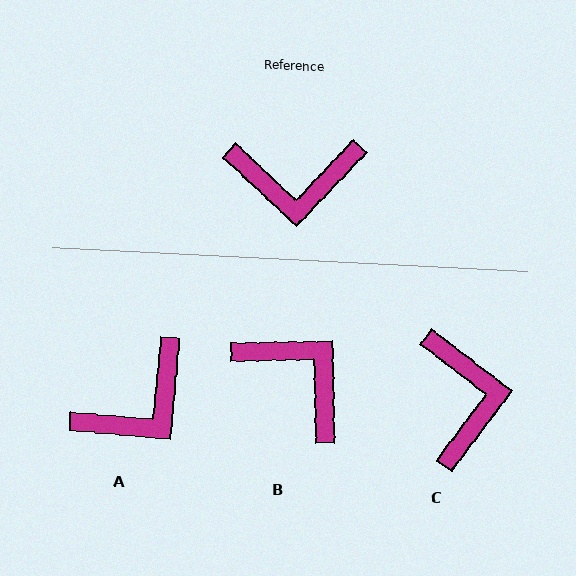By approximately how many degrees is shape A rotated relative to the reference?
Approximately 38 degrees counter-clockwise.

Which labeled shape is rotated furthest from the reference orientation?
B, about 134 degrees away.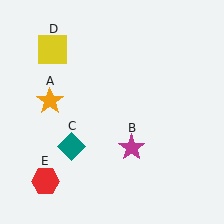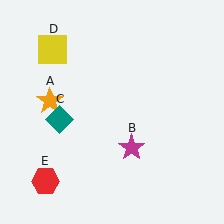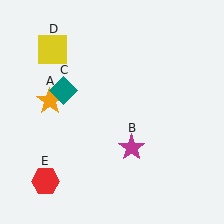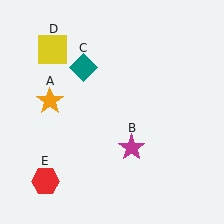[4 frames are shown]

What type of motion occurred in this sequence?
The teal diamond (object C) rotated clockwise around the center of the scene.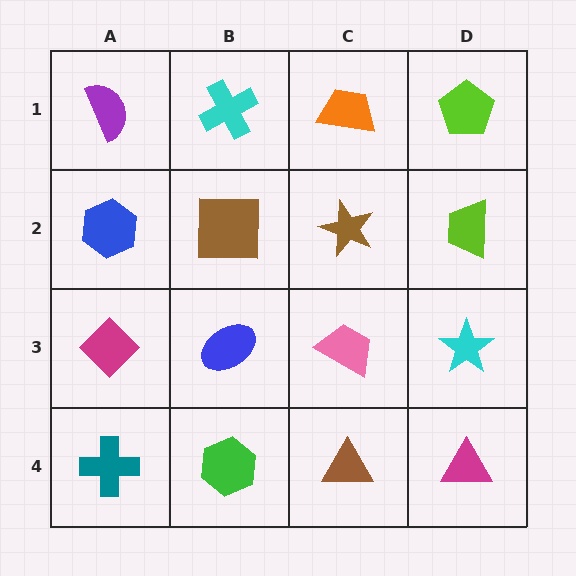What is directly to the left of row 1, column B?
A purple semicircle.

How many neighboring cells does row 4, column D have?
2.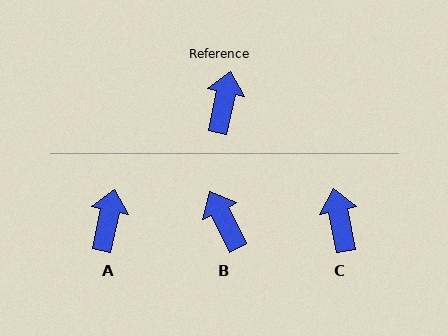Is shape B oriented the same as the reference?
No, it is off by about 39 degrees.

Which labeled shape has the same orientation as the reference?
A.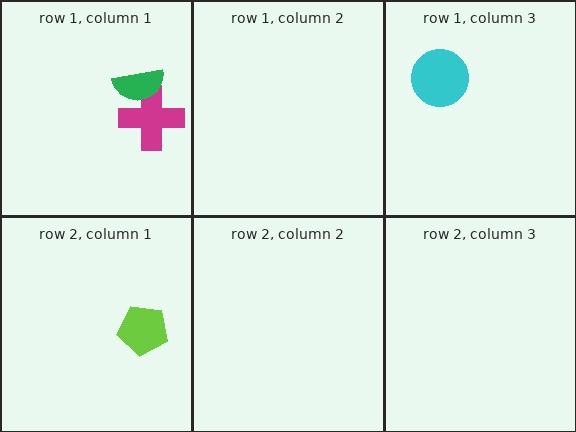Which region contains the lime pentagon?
The row 2, column 1 region.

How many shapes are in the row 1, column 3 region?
1.